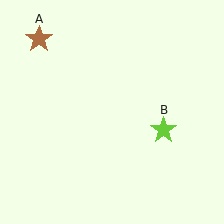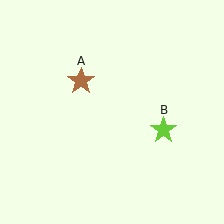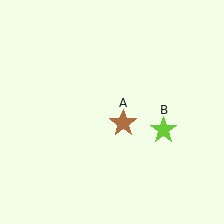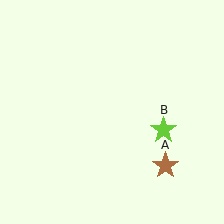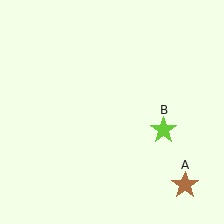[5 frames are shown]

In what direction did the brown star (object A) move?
The brown star (object A) moved down and to the right.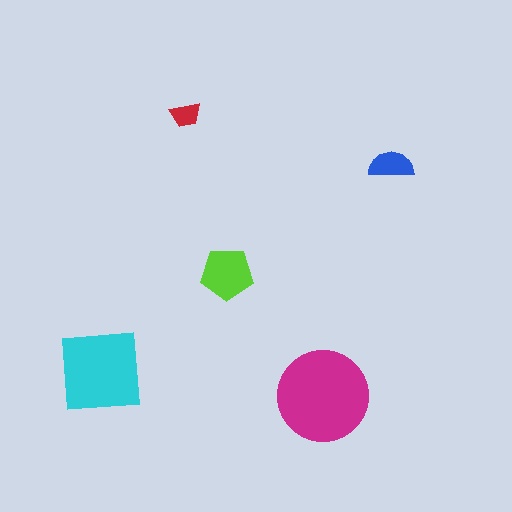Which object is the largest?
The magenta circle.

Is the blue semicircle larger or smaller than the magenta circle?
Smaller.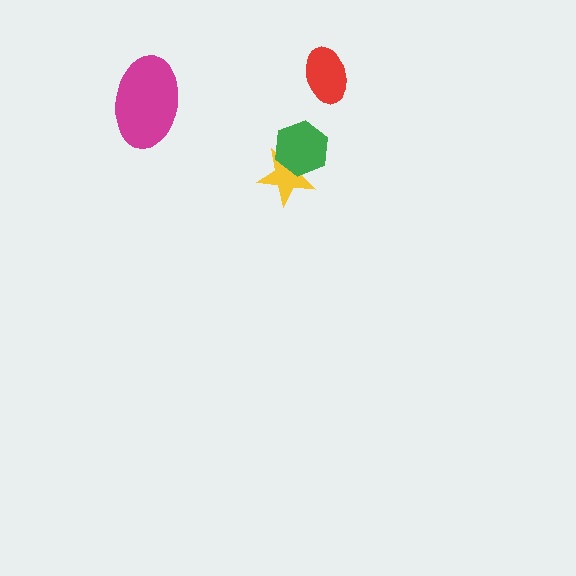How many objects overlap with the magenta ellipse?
0 objects overlap with the magenta ellipse.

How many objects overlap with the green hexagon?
1 object overlaps with the green hexagon.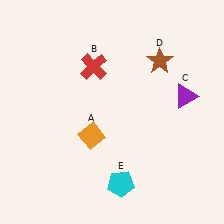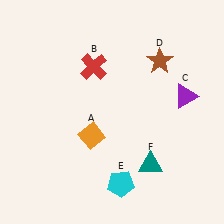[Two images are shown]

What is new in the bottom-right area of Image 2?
A teal triangle (F) was added in the bottom-right area of Image 2.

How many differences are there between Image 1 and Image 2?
There is 1 difference between the two images.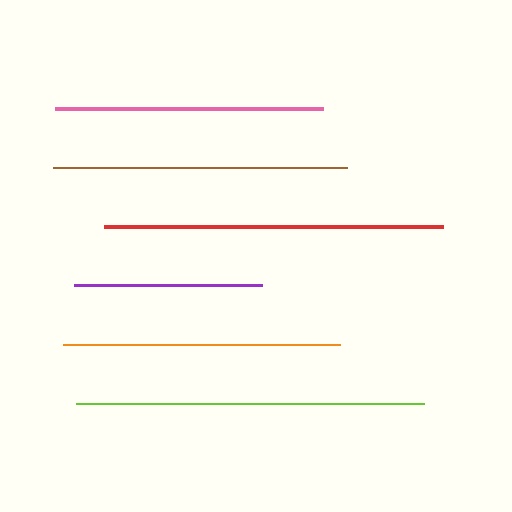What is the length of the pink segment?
The pink segment is approximately 268 pixels long.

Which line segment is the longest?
The lime line is the longest at approximately 348 pixels.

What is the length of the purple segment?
The purple segment is approximately 188 pixels long.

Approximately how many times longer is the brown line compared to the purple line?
The brown line is approximately 1.6 times the length of the purple line.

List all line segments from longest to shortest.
From longest to shortest: lime, red, brown, orange, pink, purple.